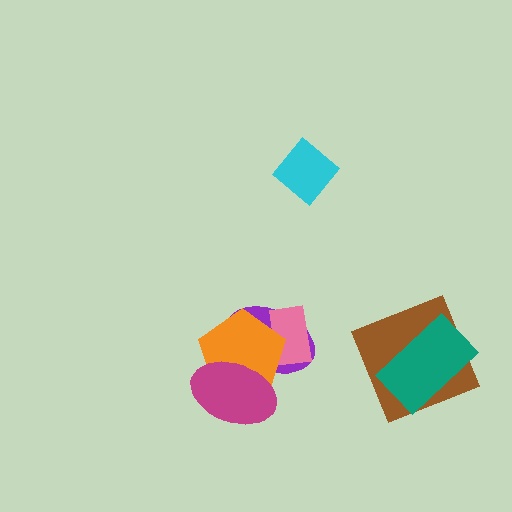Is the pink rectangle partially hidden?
Yes, it is partially covered by another shape.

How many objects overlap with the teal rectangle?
1 object overlaps with the teal rectangle.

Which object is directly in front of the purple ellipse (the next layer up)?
The pink rectangle is directly in front of the purple ellipse.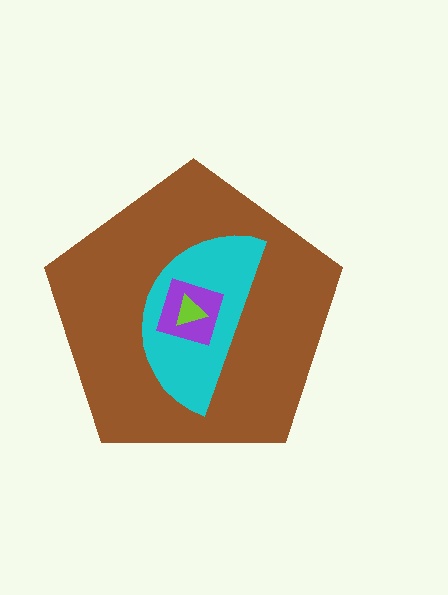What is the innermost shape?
The lime triangle.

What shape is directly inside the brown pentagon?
The cyan semicircle.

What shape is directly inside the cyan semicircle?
The purple square.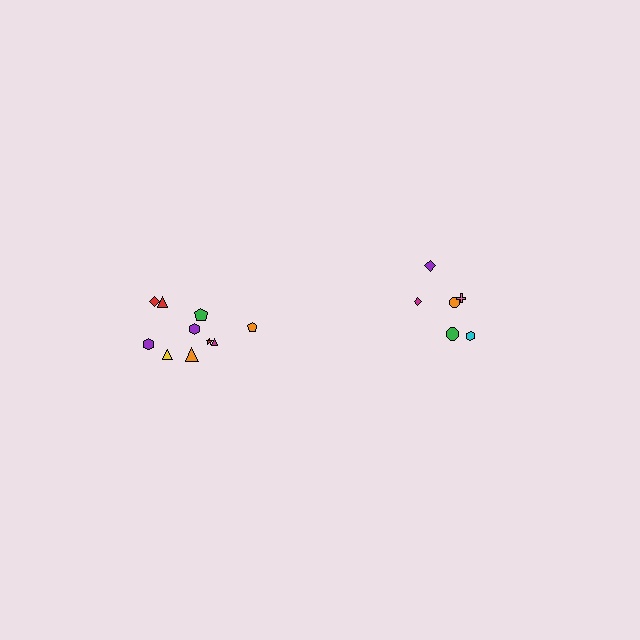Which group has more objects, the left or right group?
The left group.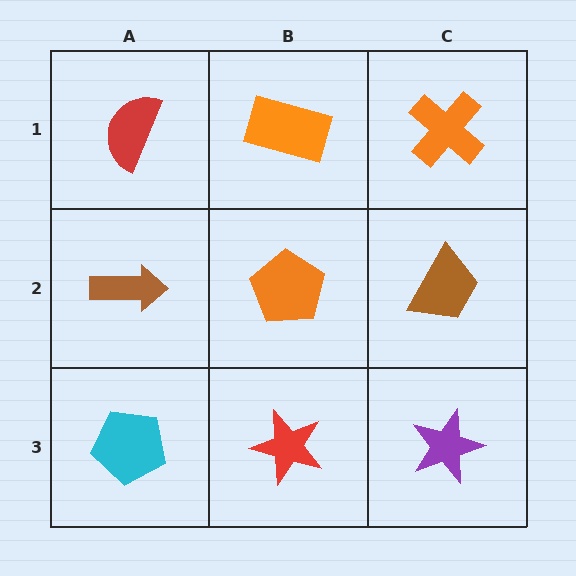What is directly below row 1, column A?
A brown arrow.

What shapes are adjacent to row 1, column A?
A brown arrow (row 2, column A), an orange rectangle (row 1, column B).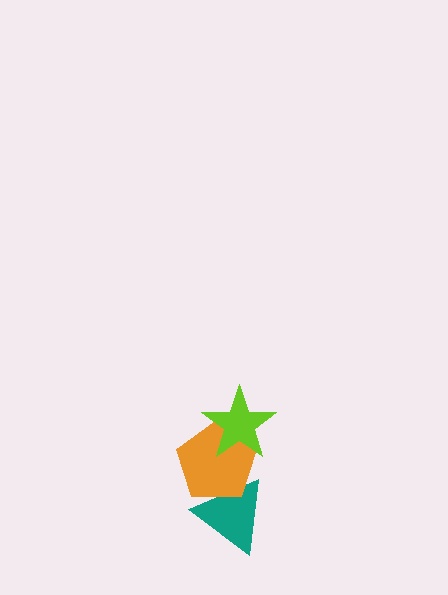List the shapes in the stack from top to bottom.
From top to bottom: the lime star, the orange pentagon, the teal triangle.